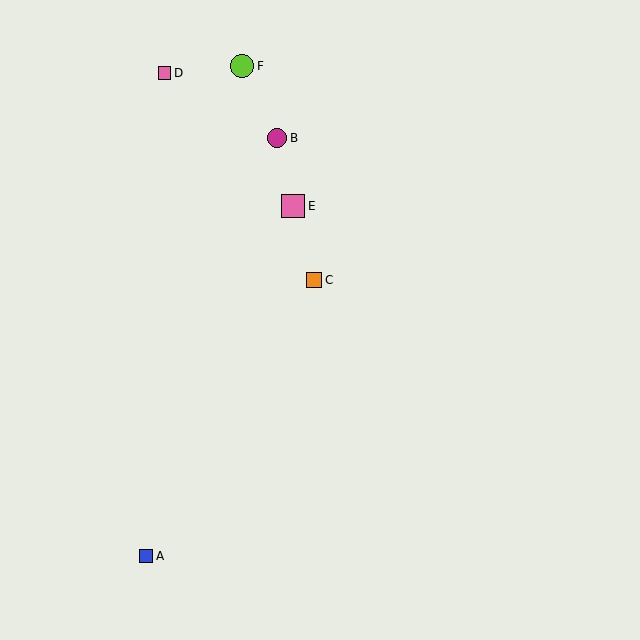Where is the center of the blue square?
The center of the blue square is at (146, 556).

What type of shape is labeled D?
Shape D is a pink square.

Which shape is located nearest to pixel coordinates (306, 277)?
The orange square (labeled C) at (314, 280) is nearest to that location.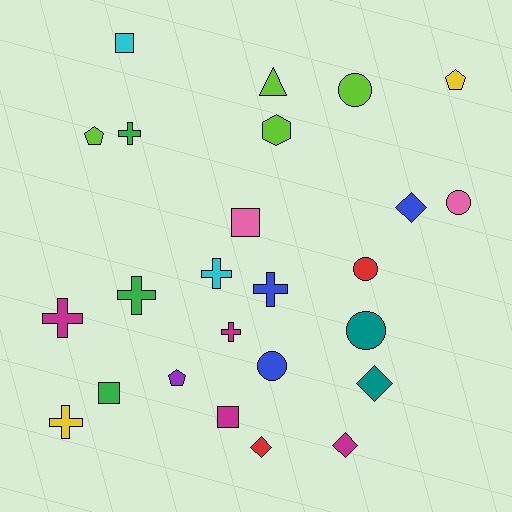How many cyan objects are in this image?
There are 2 cyan objects.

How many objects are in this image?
There are 25 objects.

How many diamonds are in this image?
There are 4 diamonds.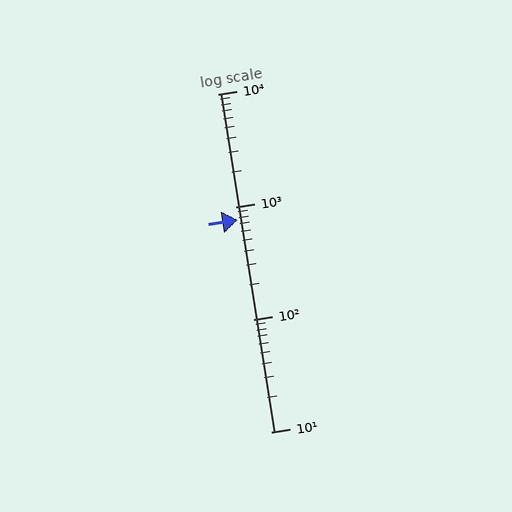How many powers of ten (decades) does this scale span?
The scale spans 3 decades, from 10 to 10000.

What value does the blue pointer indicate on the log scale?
The pointer indicates approximately 760.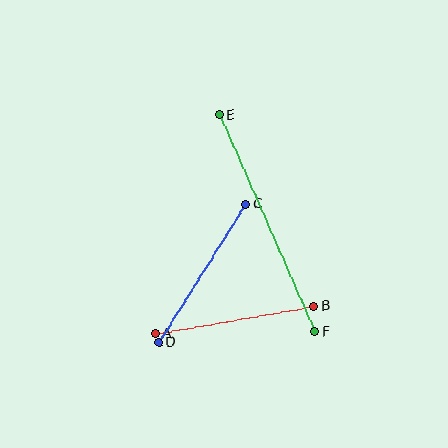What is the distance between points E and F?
The distance is approximately 237 pixels.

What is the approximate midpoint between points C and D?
The midpoint is at approximately (202, 273) pixels.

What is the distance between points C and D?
The distance is approximately 164 pixels.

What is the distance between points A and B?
The distance is approximately 161 pixels.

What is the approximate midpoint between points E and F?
The midpoint is at approximately (267, 223) pixels.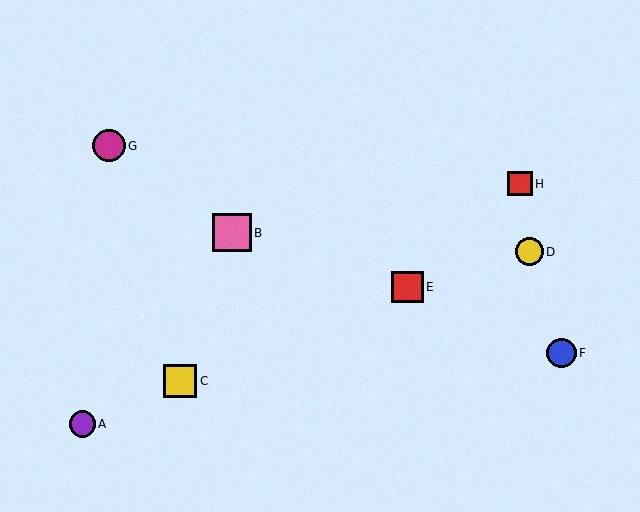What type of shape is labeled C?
Shape C is a yellow square.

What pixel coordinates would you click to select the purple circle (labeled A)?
Click at (82, 424) to select the purple circle A.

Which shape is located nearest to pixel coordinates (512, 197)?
The red square (labeled H) at (520, 184) is nearest to that location.